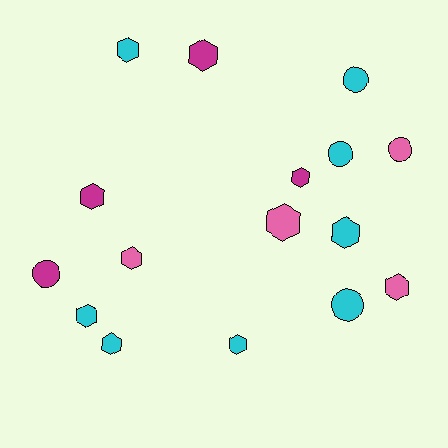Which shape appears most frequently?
Hexagon, with 11 objects.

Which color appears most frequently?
Cyan, with 8 objects.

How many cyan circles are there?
There are 3 cyan circles.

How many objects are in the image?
There are 16 objects.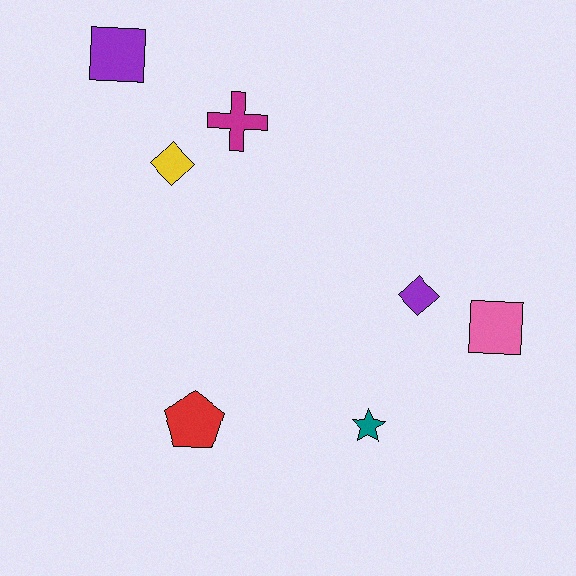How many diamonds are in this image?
There are 2 diamonds.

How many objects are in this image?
There are 7 objects.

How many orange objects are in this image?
There are no orange objects.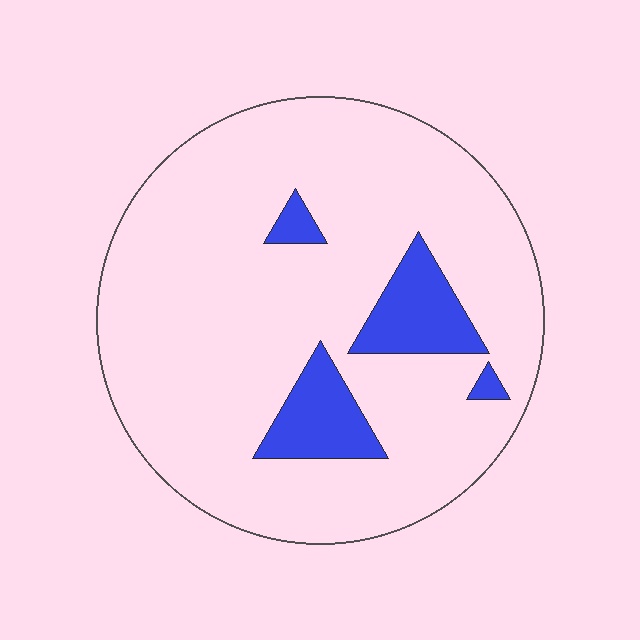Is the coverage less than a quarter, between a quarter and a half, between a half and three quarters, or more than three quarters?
Less than a quarter.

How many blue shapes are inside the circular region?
4.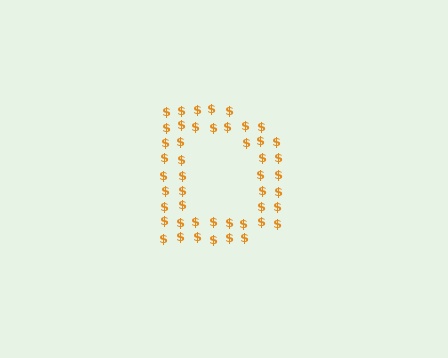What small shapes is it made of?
It is made of small dollar signs.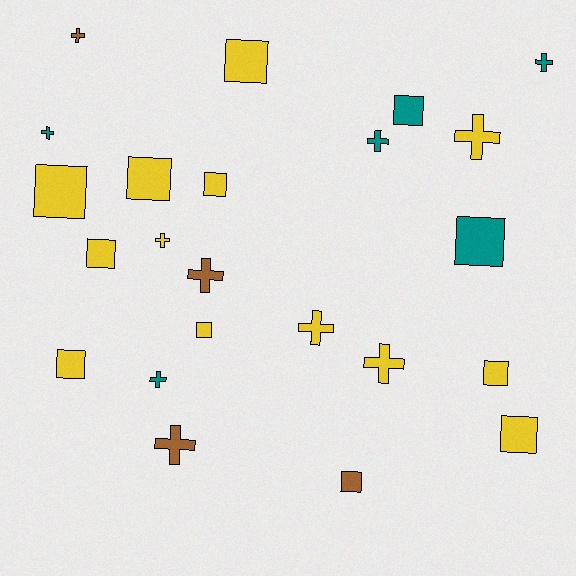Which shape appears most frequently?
Square, with 12 objects.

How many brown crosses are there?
There are 3 brown crosses.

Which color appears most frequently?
Yellow, with 13 objects.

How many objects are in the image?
There are 23 objects.